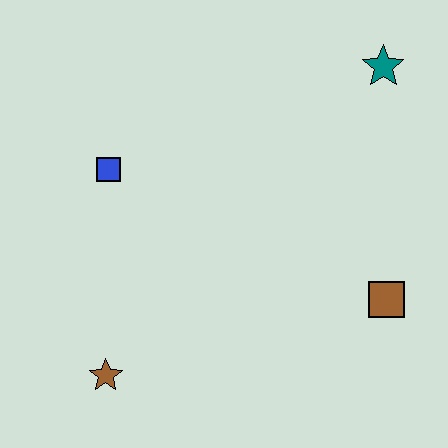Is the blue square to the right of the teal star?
No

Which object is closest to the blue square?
The brown star is closest to the blue square.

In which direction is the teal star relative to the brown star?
The teal star is above the brown star.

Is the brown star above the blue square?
No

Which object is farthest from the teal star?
The brown star is farthest from the teal star.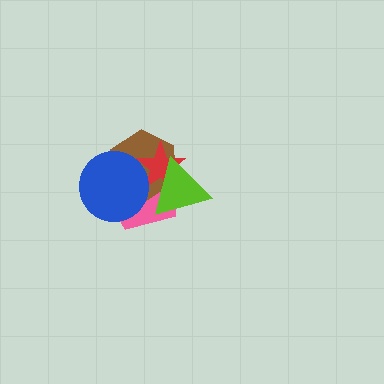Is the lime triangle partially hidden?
No, no other shape covers it.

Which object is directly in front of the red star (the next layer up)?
The lime triangle is directly in front of the red star.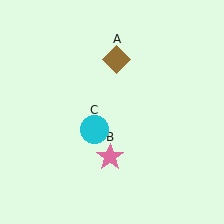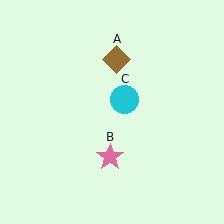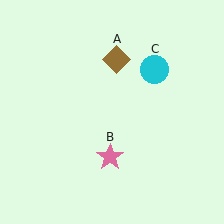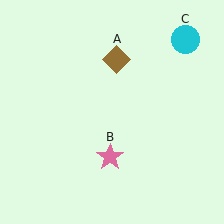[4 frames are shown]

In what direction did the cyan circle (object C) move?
The cyan circle (object C) moved up and to the right.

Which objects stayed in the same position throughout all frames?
Brown diamond (object A) and pink star (object B) remained stationary.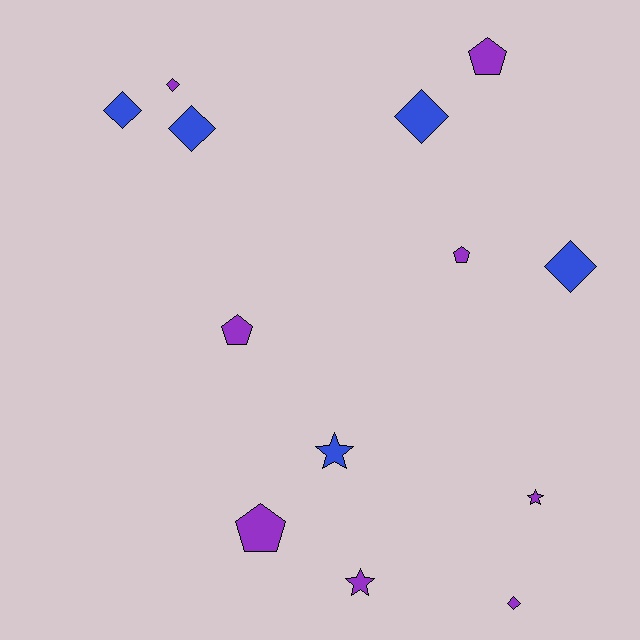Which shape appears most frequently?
Diamond, with 6 objects.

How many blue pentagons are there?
There are no blue pentagons.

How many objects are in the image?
There are 13 objects.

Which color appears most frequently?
Purple, with 8 objects.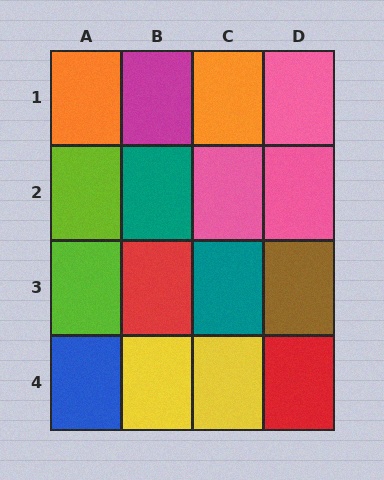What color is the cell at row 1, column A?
Orange.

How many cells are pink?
3 cells are pink.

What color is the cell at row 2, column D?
Pink.